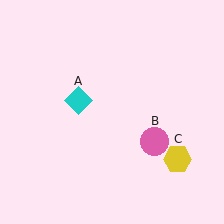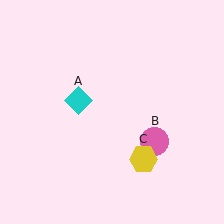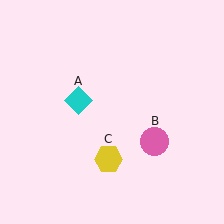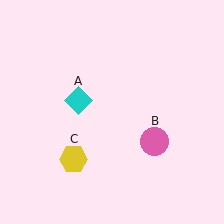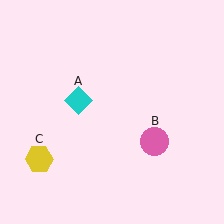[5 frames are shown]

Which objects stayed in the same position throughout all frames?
Cyan diamond (object A) and pink circle (object B) remained stationary.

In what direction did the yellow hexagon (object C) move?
The yellow hexagon (object C) moved left.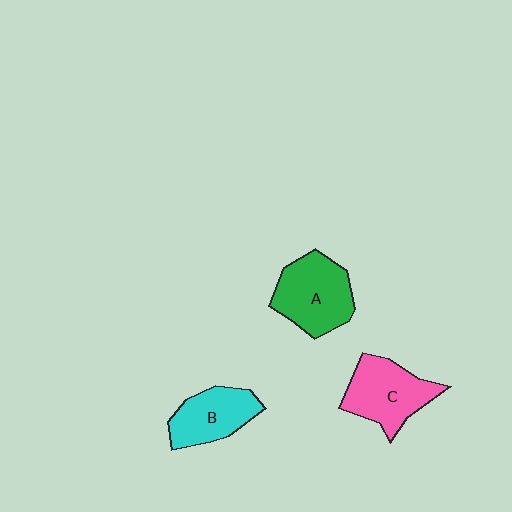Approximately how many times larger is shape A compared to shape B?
Approximately 1.2 times.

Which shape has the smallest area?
Shape B (cyan).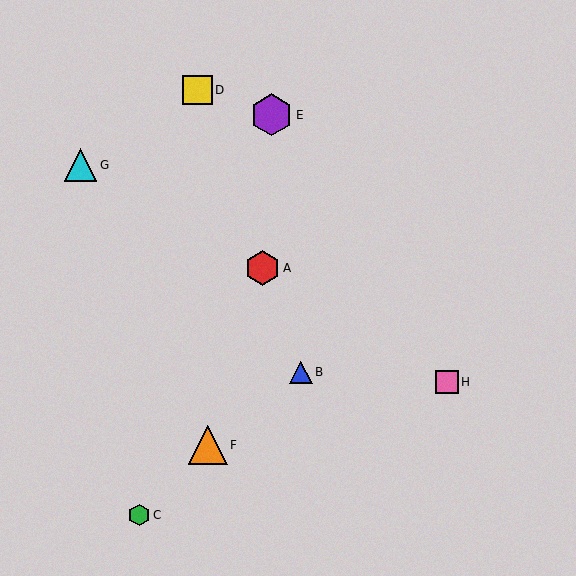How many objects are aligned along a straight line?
3 objects (A, B, D) are aligned along a straight line.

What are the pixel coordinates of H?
Object H is at (447, 382).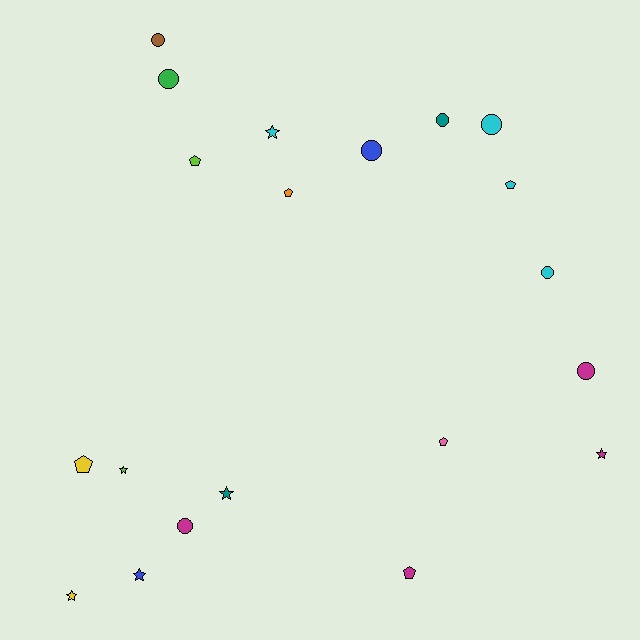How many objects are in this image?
There are 20 objects.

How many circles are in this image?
There are 8 circles.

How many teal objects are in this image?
There are 2 teal objects.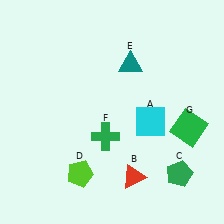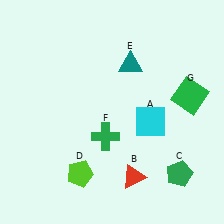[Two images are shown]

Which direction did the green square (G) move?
The green square (G) moved up.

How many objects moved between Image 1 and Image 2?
1 object moved between the two images.